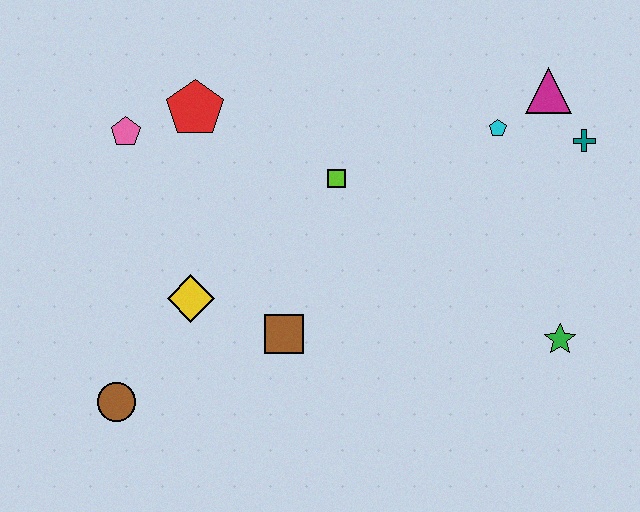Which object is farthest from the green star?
The pink pentagon is farthest from the green star.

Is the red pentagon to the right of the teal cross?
No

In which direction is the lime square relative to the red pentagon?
The lime square is to the right of the red pentagon.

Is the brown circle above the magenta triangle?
No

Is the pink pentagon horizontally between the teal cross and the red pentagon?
No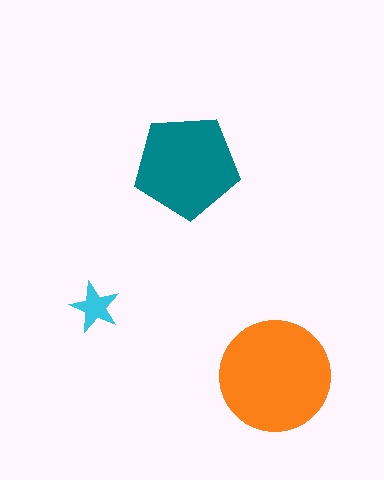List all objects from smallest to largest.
The cyan star, the teal pentagon, the orange circle.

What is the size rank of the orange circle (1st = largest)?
1st.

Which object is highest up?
The teal pentagon is topmost.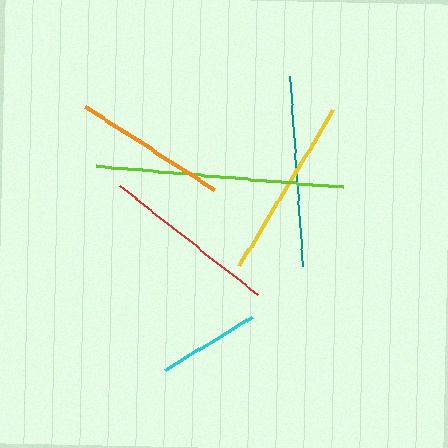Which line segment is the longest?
The lime line is the longest at approximately 248 pixels.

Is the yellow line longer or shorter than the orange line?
The yellow line is longer than the orange line.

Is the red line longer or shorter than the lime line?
The lime line is longer than the red line.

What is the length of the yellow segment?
The yellow segment is approximately 183 pixels long.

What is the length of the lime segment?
The lime segment is approximately 248 pixels long.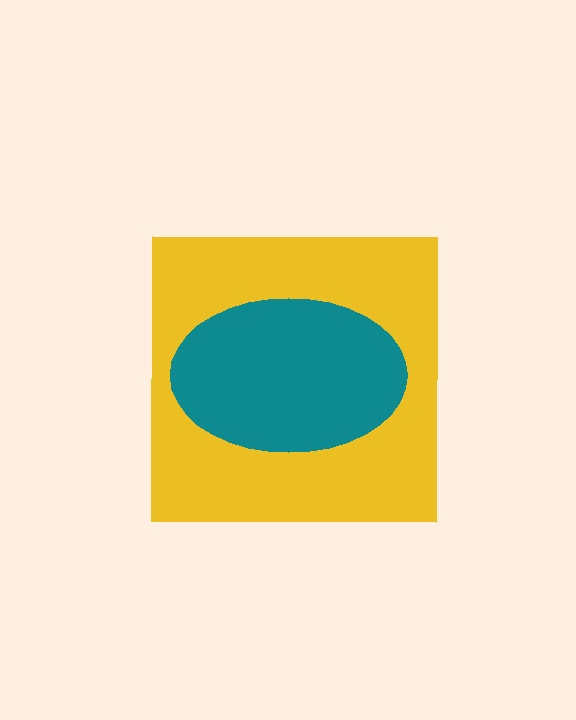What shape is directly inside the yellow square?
The teal ellipse.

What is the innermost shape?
The teal ellipse.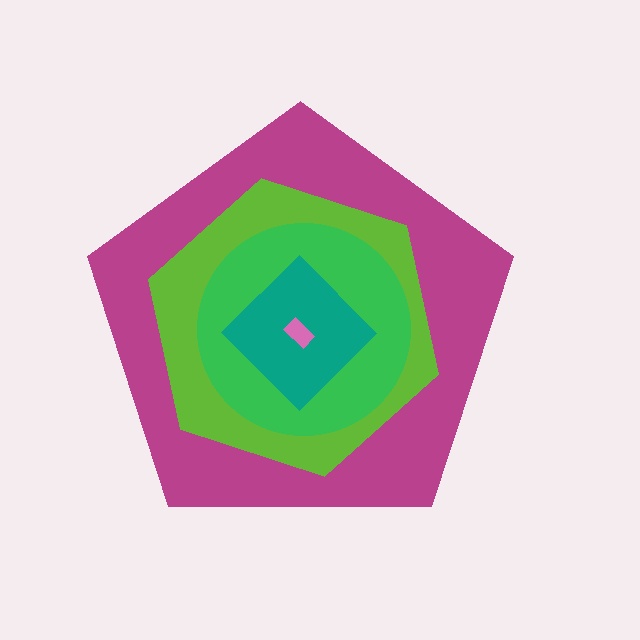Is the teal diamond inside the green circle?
Yes.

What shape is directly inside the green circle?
The teal diamond.